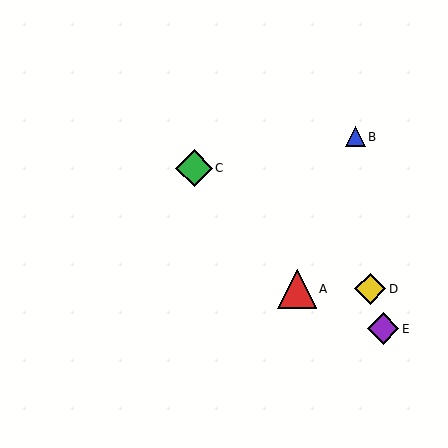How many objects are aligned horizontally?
2 objects (A, D) are aligned horizontally.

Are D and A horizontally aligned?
Yes, both are at y≈289.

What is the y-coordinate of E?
Object E is at y≈329.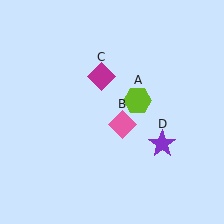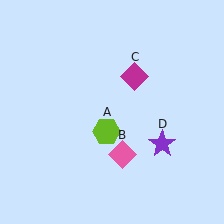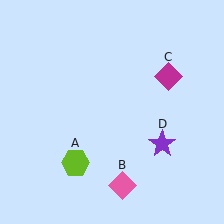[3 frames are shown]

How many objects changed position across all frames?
3 objects changed position: lime hexagon (object A), pink diamond (object B), magenta diamond (object C).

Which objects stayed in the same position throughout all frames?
Purple star (object D) remained stationary.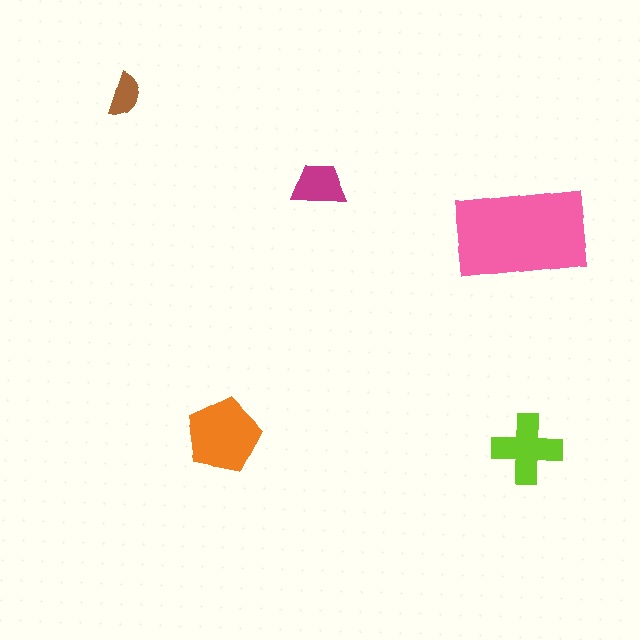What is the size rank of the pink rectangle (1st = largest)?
1st.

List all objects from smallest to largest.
The brown semicircle, the magenta trapezoid, the lime cross, the orange pentagon, the pink rectangle.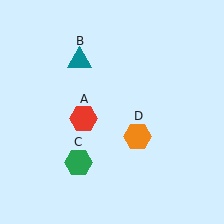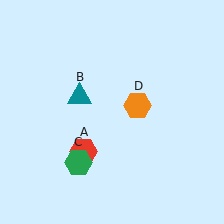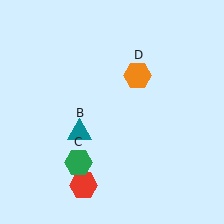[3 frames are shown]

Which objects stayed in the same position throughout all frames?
Green hexagon (object C) remained stationary.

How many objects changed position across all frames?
3 objects changed position: red hexagon (object A), teal triangle (object B), orange hexagon (object D).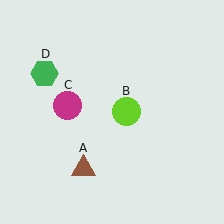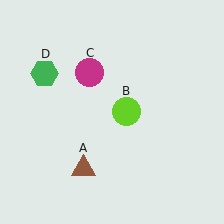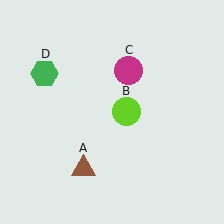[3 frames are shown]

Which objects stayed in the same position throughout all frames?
Brown triangle (object A) and lime circle (object B) and green hexagon (object D) remained stationary.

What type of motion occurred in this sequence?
The magenta circle (object C) rotated clockwise around the center of the scene.